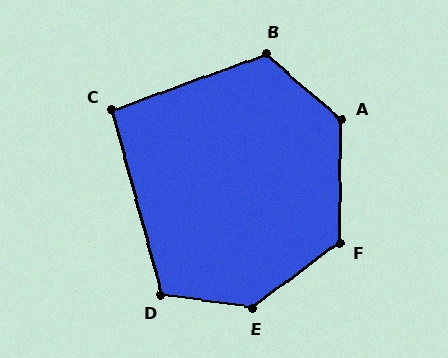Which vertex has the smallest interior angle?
C, at approximately 95 degrees.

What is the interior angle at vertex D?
Approximately 113 degrees (obtuse).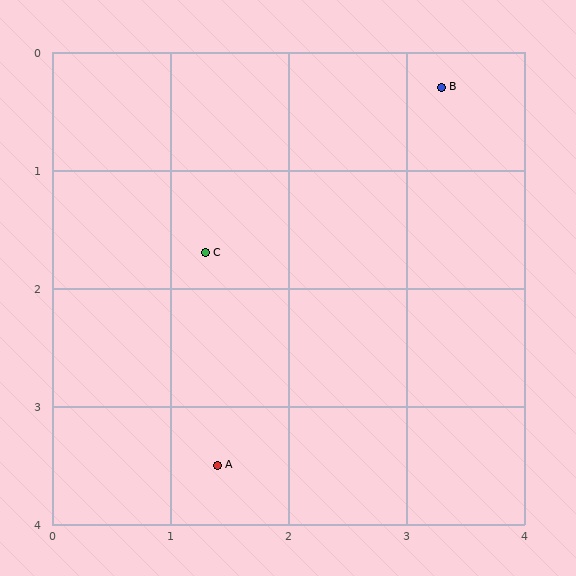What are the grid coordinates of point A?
Point A is at approximately (1.4, 3.5).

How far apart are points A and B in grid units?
Points A and B are about 3.7 grid units apart.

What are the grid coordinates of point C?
Point C is at approximately (1.3, 1.7).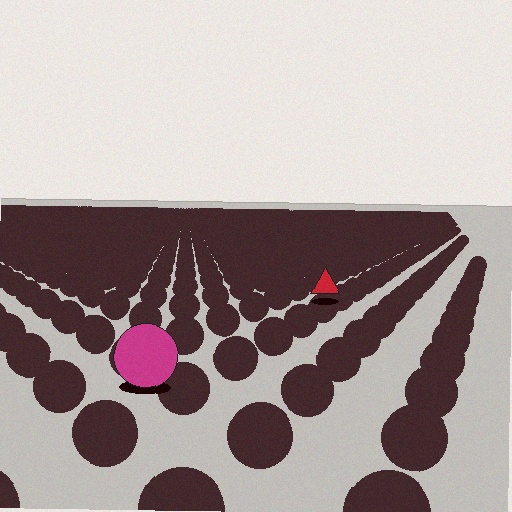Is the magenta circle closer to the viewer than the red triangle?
Yes. The magenta circle is closer — you can tell from the texture gradient: the ground texture is coarser near it.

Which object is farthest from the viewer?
The red triangle is farthest from the viewer. It appears smaller and the ground texture around it is denser.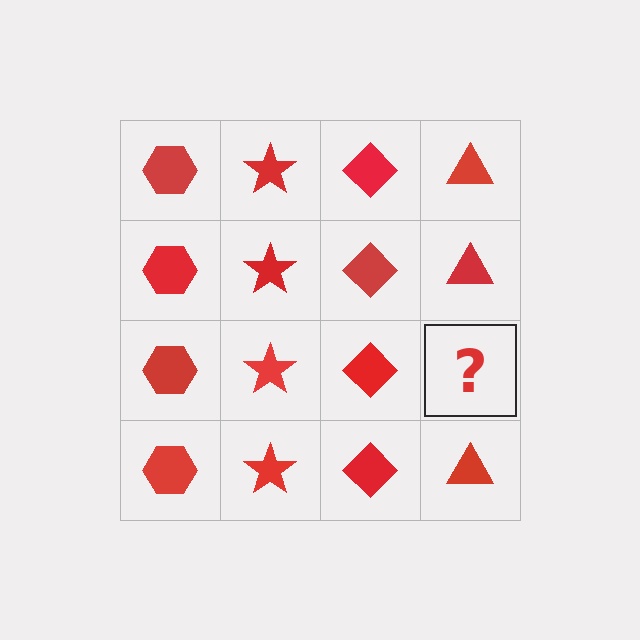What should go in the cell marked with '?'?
The missing cell should contain a red triangle.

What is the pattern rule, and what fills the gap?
The rule is that each column has a consistent shape. The gap should be filled with a red triangle.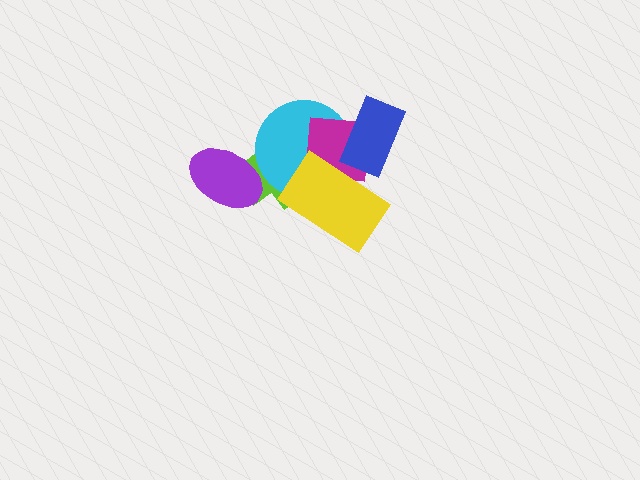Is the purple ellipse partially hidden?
No, no other shape covers it.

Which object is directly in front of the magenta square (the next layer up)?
The yellow rectangle is directly in front of the magenta square.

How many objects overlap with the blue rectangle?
2 objects overlap with the blue rectangle.